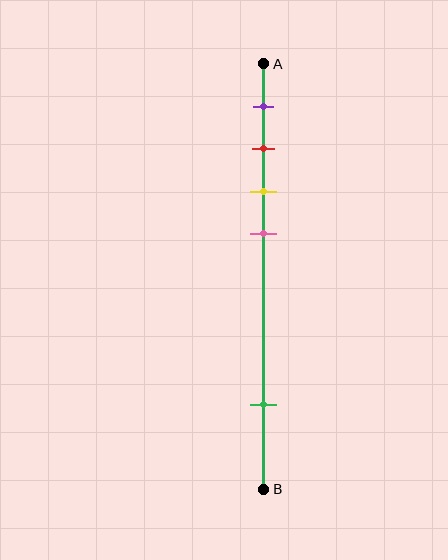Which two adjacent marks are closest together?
The red and yellow marks are the closest adjacent pair.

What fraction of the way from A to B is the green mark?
The green mark is approximately 80% (0.8) of the way from A to B.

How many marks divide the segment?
There are 5 marks dividing the segment.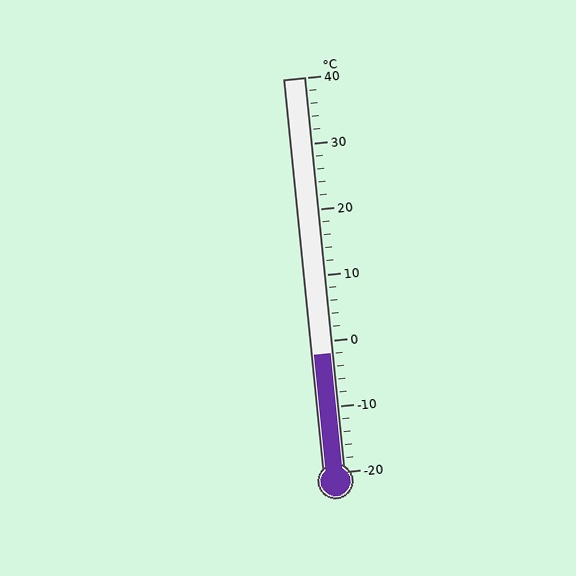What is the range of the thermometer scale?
The thermometer scale ranges from -20°C to 40°C.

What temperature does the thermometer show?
The thermometer shows approximately -2°C.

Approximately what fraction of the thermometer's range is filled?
The thermometer is filled to approximately 30% of its range.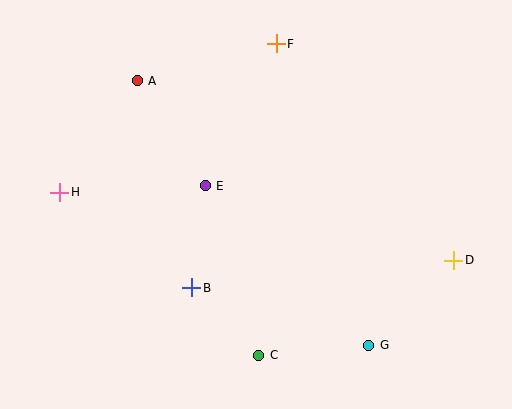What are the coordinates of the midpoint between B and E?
The midpoint between B and E is at (199, 237).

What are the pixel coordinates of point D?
Point D is at (454, 260).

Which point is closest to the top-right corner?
Point F is closest to the top-right corner.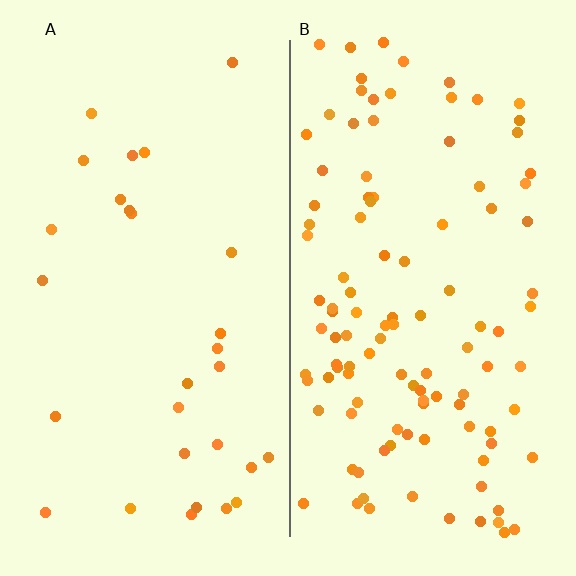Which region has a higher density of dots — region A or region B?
B (the right).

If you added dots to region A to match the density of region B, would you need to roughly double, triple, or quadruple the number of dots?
Approximately quadruple.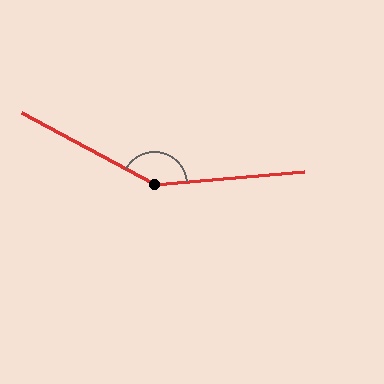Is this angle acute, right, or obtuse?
It is obtuse.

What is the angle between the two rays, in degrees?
Approximately 147 degrees.